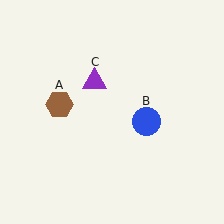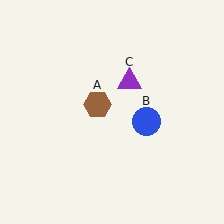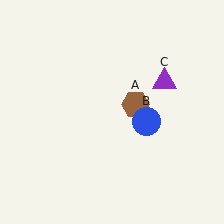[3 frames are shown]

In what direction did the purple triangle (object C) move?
The purple triangle (object C) moved right.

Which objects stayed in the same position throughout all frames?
Blue circle (object B) remained stationary.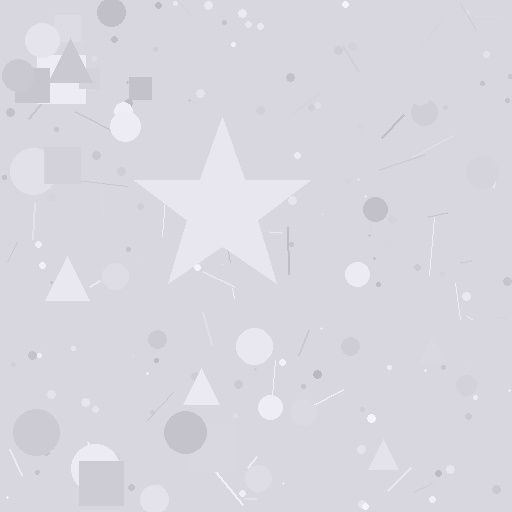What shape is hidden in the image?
A star is hidden in the image.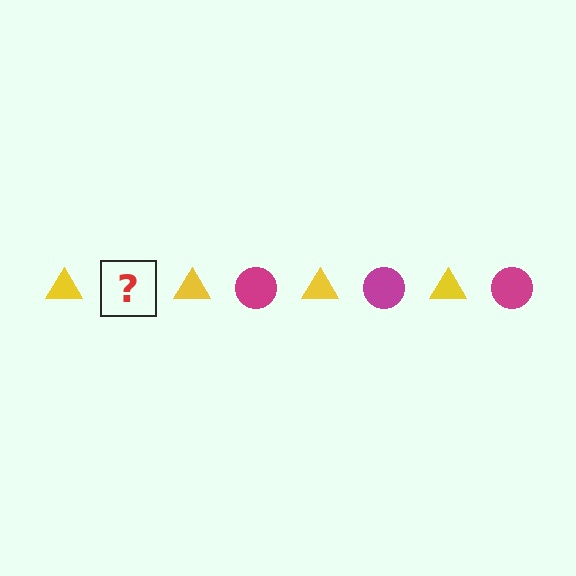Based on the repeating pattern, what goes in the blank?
The blank should be a magenta circle.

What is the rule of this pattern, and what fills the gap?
The rule is that the pattern alternates between yellow triangle and magenta circle. The gap should be filled with a magenta circle.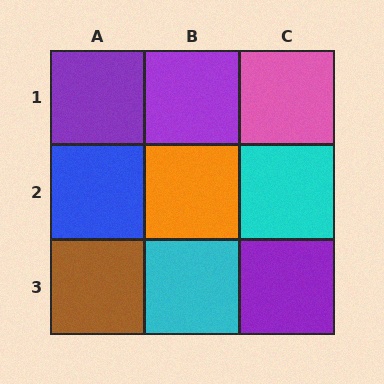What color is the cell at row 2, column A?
Blue.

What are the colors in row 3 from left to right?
Brown, cyan, purple.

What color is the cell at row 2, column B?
Orange.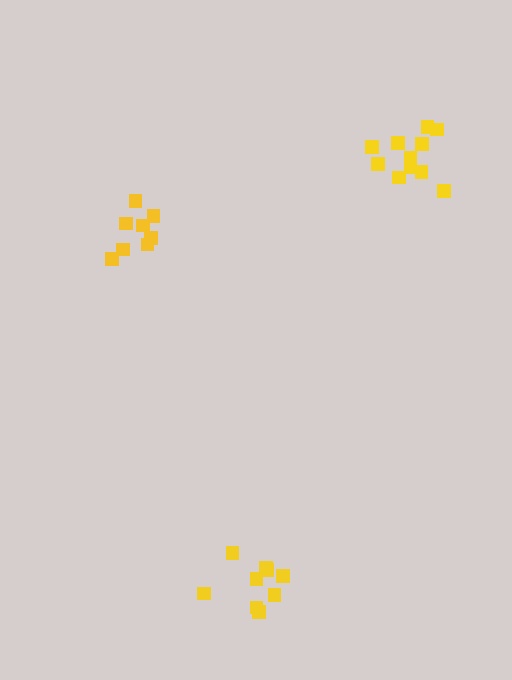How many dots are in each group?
Group 1: 10 dots, Group 2: 11 dots, Group 3: 8 dots (29 total).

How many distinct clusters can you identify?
There are 3 distinct clusters.